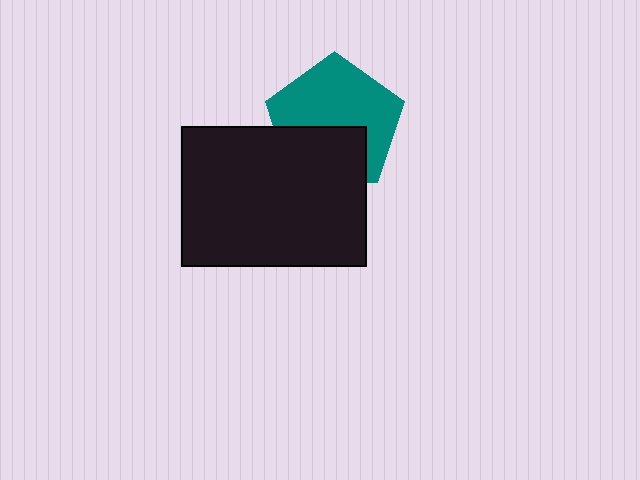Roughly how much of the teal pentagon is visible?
About half of it is visible (roughly 61%).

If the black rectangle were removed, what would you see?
You would see the complete teal pentagon.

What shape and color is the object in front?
The object in front is a black rectangle.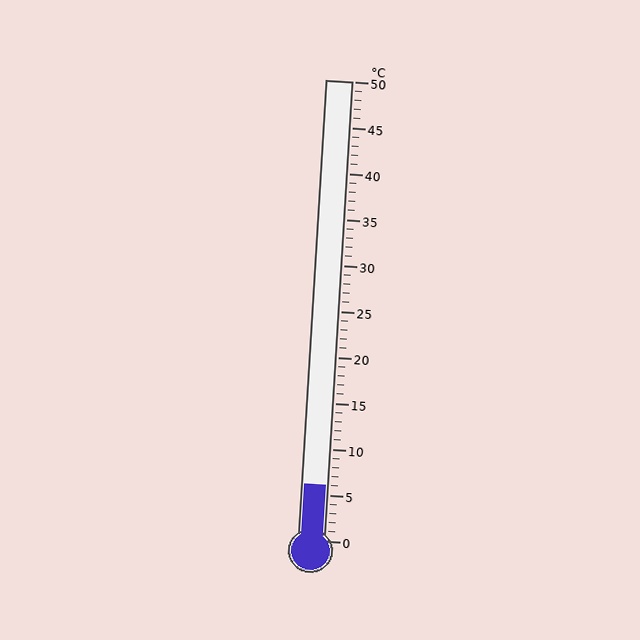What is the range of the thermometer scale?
The thermometer scale ranges from 0°C to 50°C.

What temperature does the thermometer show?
The thermometer shows approximately 6°C.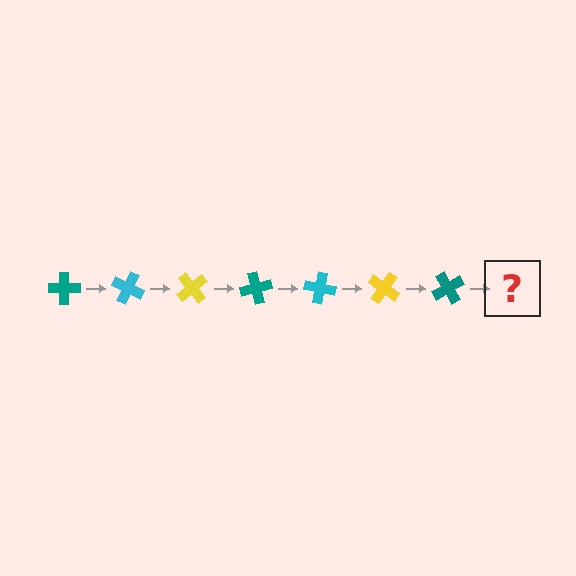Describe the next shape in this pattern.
It should be a cyan cross, rotated 175 degrees from the start.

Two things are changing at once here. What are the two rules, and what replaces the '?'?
The two rules are that it rotates 25 degrees each step and the color cycles through teal, cyan, and yellow. The '?' should be a cyan cross, rotated 175 degrees from the start.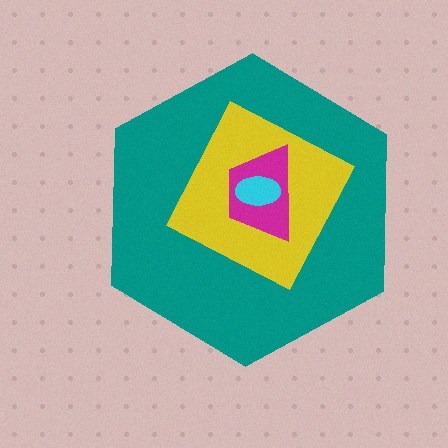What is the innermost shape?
The cyan ellipse.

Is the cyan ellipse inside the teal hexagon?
Yes.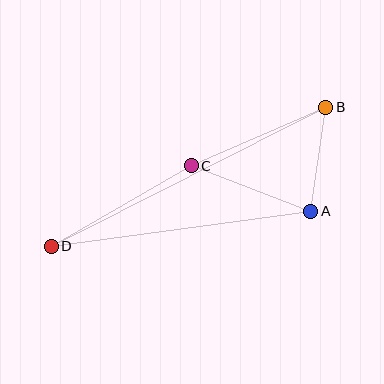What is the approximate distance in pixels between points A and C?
The distance between A and C is approximately 128 pixels.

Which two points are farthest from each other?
Points B and D are farthest from each other.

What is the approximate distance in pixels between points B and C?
The distance between B and C is approximately 147 pixels.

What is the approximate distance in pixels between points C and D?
The distance between C and D is approximately 161 pixels.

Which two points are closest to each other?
Points A and B are closest to each other.